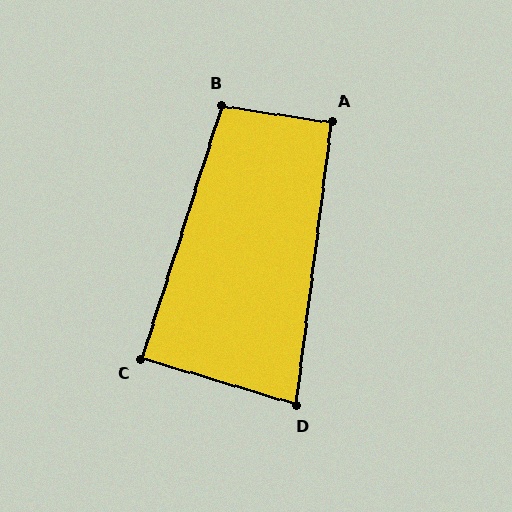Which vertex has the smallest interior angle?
D, at approximately 81 degrees.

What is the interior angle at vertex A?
Approximately 91 degrees (approximately right).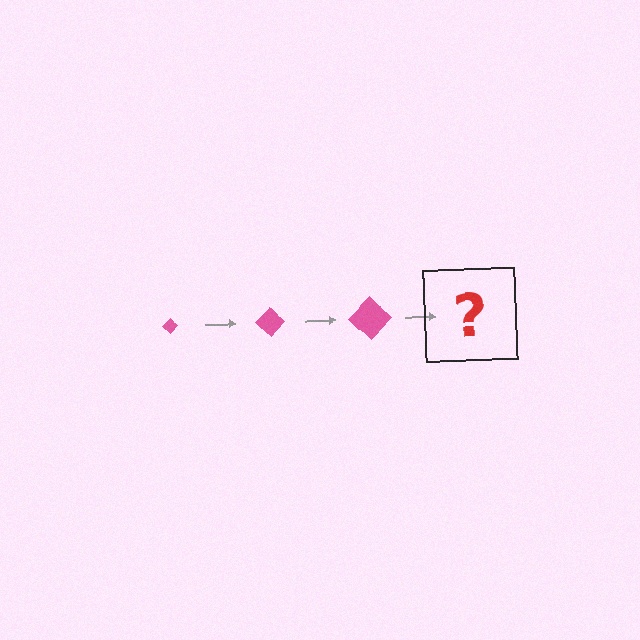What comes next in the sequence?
The next element should be a pink diamond, larger than the previous one.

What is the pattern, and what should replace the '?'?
The pattern is that the diamond gets progressively larger each step. The '?' should be a pink diamond, larger than the previous one.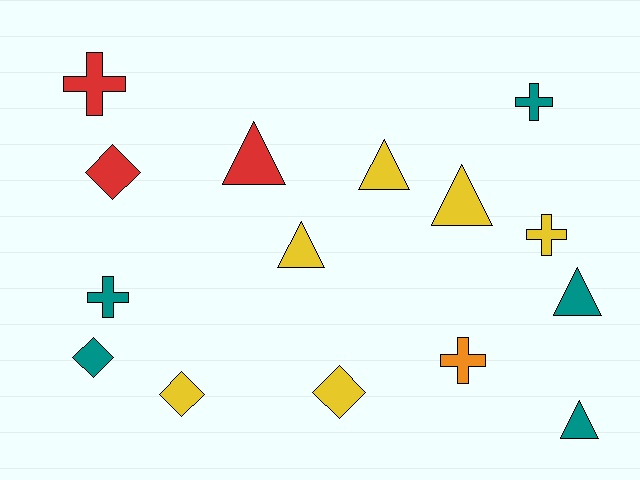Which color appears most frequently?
Yellow, with 6 objects.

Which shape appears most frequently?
Triangle, with 6 objects.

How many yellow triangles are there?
There are 3 yellow triangles.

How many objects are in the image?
There are 15 objects.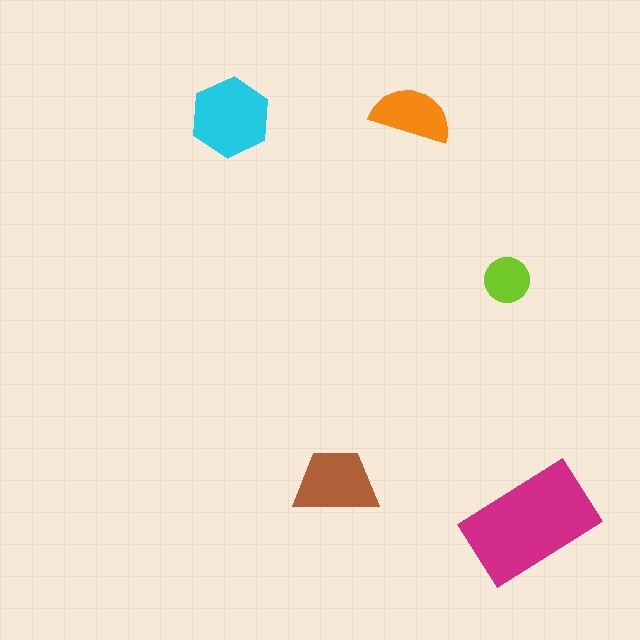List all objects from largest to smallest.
The magenta rectangle, the cyan hexagon, the brown trapezoid, the orange semicircle, the lime circle.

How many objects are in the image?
There are 5 objects in the image.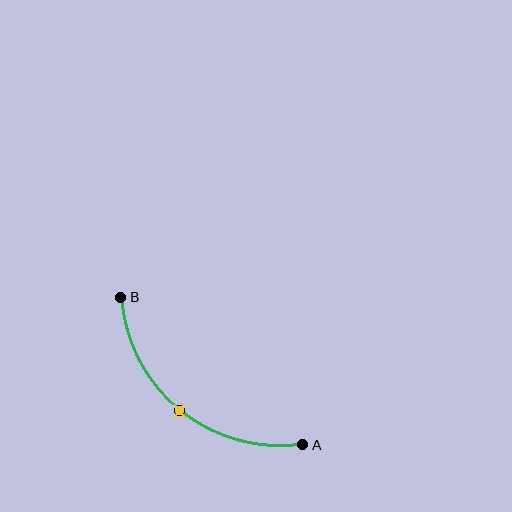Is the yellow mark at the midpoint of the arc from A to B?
Yes. The yellow mark lies on the arc at equal arc-length from both A and B — it is the arc midpoint.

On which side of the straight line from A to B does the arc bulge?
The arc bulges below and to the left of the straight line connecting A and B.